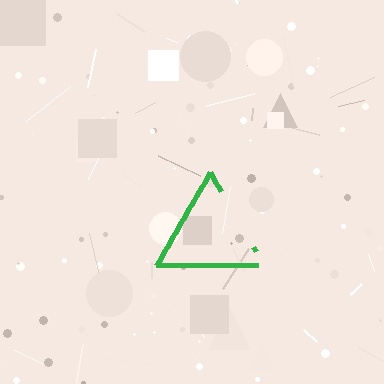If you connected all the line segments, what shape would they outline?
They would outline a triangle.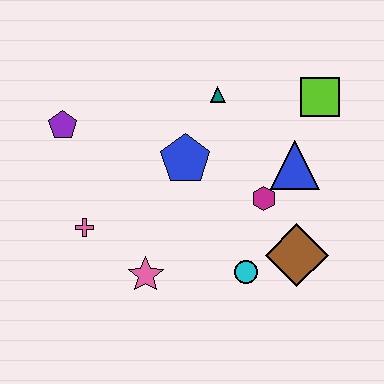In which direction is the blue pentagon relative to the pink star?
The blue pentagon is above the pink star.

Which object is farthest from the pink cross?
The lime square is farthest from the pink cross.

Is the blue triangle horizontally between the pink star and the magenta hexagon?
No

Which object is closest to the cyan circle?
The brown diamond is closest to the cyan circle.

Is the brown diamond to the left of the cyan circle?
No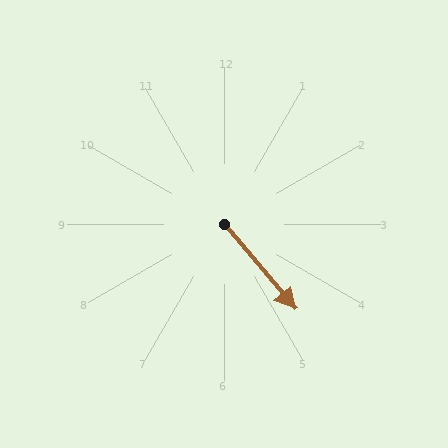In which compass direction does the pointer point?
Southeast.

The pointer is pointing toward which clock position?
Roughly 5 o'clock.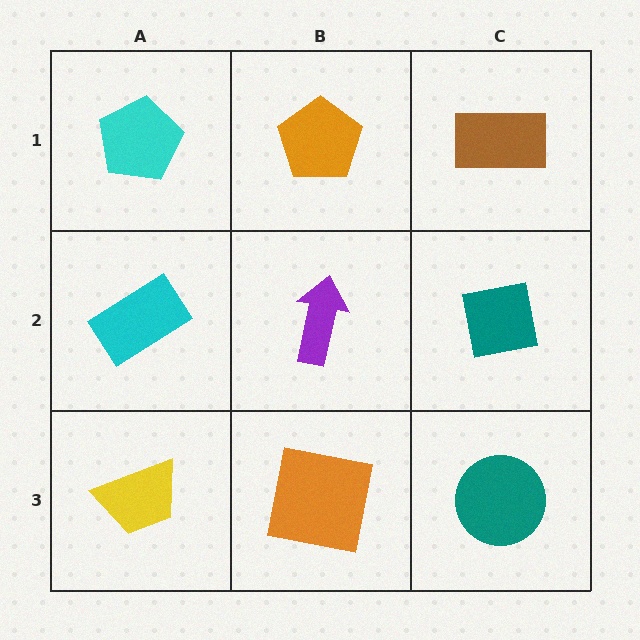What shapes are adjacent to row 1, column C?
A teal square (row 2, column C), an orange pentagon (row 1, column B).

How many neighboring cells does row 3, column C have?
2.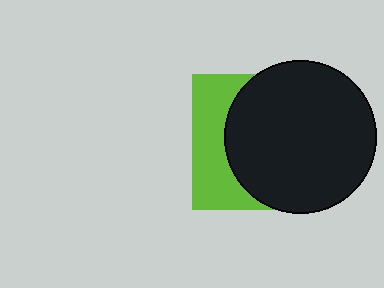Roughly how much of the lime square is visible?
A small part of it is visible (roughly 33%).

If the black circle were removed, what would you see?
You would see the complete lime square.